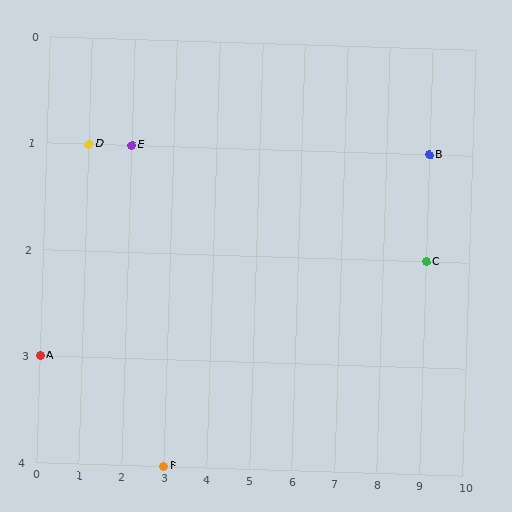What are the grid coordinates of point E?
Point E is at grid coordinates (2, 1).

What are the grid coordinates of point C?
Point C is at grid coordinates (9, 2).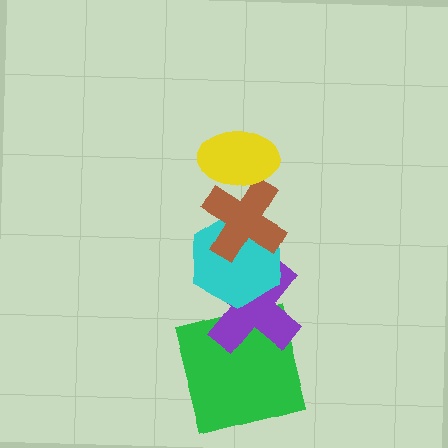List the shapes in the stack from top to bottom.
From top to bottom: the yellow ellipse, the brown cross, the cyan hexagon, the purple cross, the green square.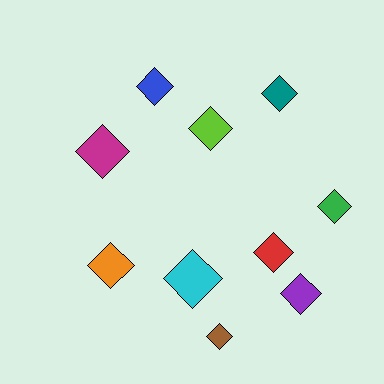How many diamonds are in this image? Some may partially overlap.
There are 10 diamonds.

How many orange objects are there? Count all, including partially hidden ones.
There is 1 orange object.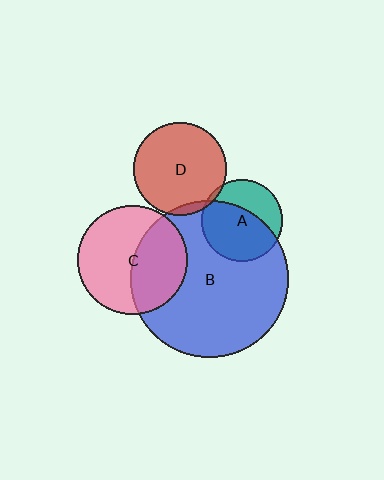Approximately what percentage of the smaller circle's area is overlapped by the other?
Approximately 5%.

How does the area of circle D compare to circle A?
Approximately 1.3 times.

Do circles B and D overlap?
Yes.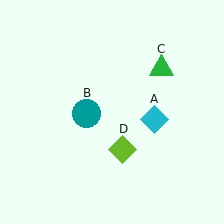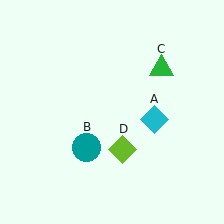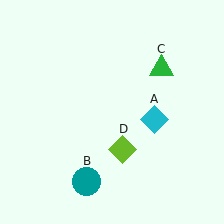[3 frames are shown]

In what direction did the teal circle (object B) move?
The teal circle (object B) moved down.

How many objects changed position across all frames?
1 object changed position: teal circle (object B).